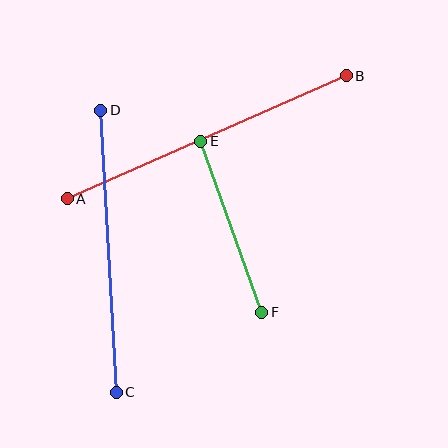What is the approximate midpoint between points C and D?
The midpoint is at approximately (108, 251) pixels.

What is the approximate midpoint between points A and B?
The midpoint is at approximately (207, 137) pixels.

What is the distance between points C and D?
The distance is approximately 282 pixels.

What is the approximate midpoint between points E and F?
The midpoint is at approximately (231, 227) pixels.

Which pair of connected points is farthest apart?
Points A and B are farthest apart.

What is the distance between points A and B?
The distance is approximately 305 pixels.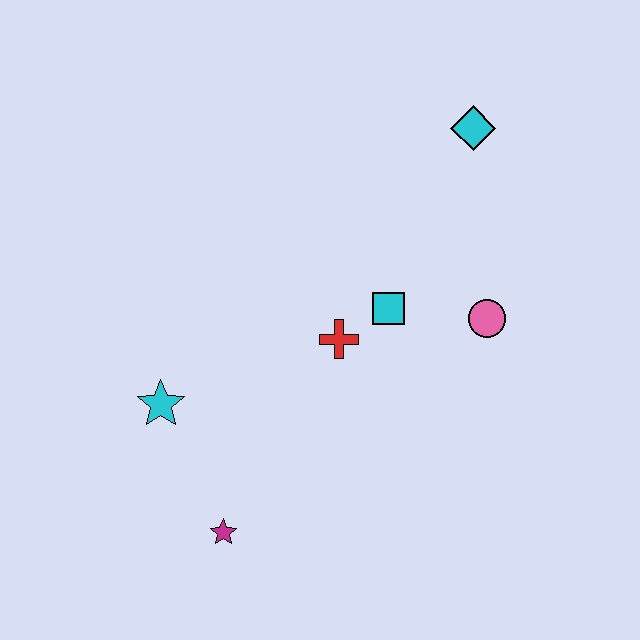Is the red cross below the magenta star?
No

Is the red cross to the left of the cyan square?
Yes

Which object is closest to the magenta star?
The cyan star is closest to the magenta star.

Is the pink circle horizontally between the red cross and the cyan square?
No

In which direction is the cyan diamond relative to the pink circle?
The cyan diamond is above the pink circle.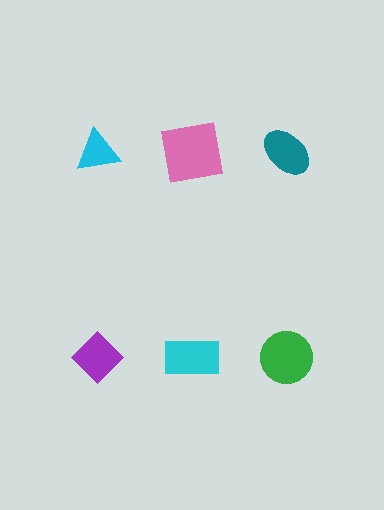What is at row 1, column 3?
A teal ellipse.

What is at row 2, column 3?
A green circle.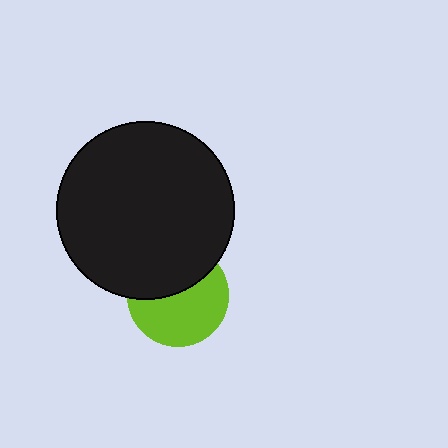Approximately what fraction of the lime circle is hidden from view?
Roughly 42% of the lime circle is hidden behind the black circle.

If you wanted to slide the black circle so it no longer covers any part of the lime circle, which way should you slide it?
Slide it up — that is the most direct way to separate the two shapes.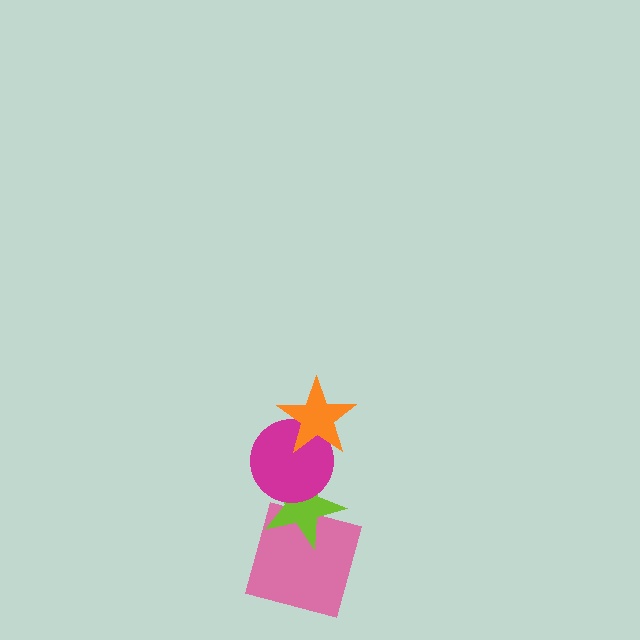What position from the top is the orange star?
The orange star is 1st from the top.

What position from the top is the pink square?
The pink square is 4th from the top.